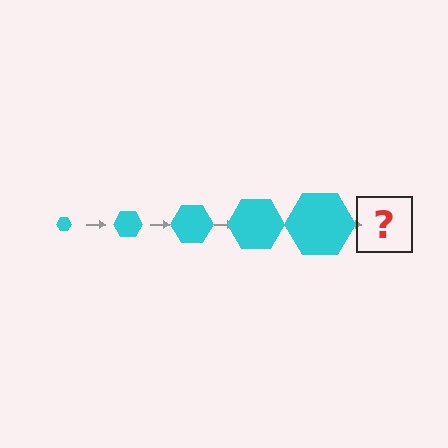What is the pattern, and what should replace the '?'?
The pattern is that the hexagon gets progressively larger each step. The '?' should be a cyan hexagon, larger than the previous one.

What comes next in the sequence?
The next element should be a cyan hexagon, larger than the previous one.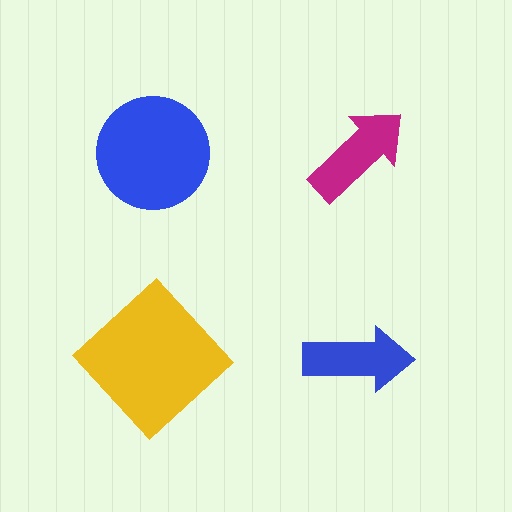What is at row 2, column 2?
A blue arrow.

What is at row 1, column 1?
A blue circle.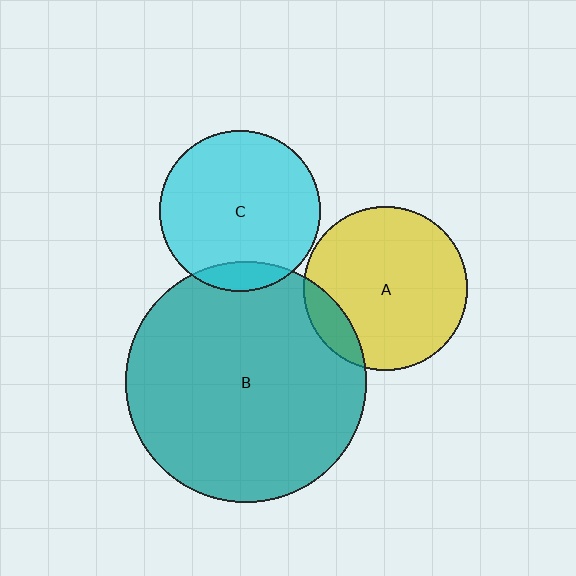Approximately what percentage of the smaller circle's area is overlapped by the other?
Approximately 10%.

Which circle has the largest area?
Circle B (teal).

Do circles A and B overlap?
Yes.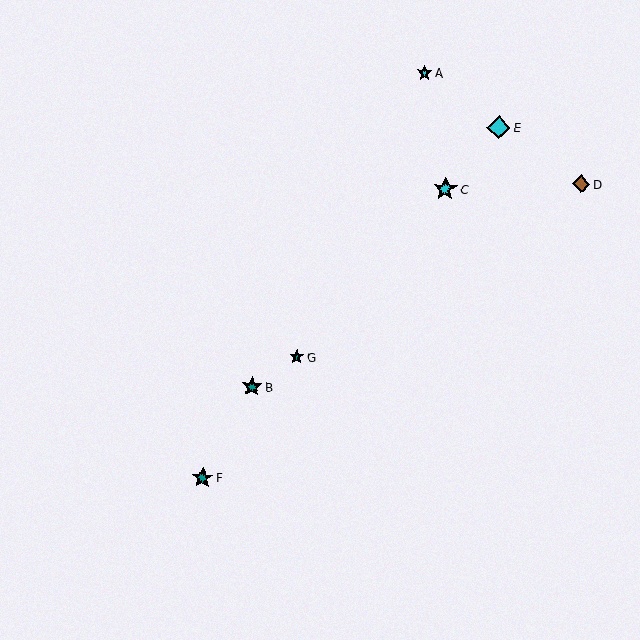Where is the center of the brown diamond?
The center of the brown diamond is at (581, 184).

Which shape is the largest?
The cyan star (labeled C) is the largest.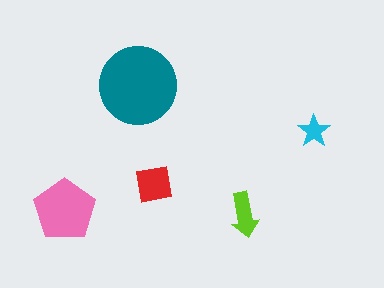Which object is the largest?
The teal circle.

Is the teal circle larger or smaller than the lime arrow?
Larger.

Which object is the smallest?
The cyan star.